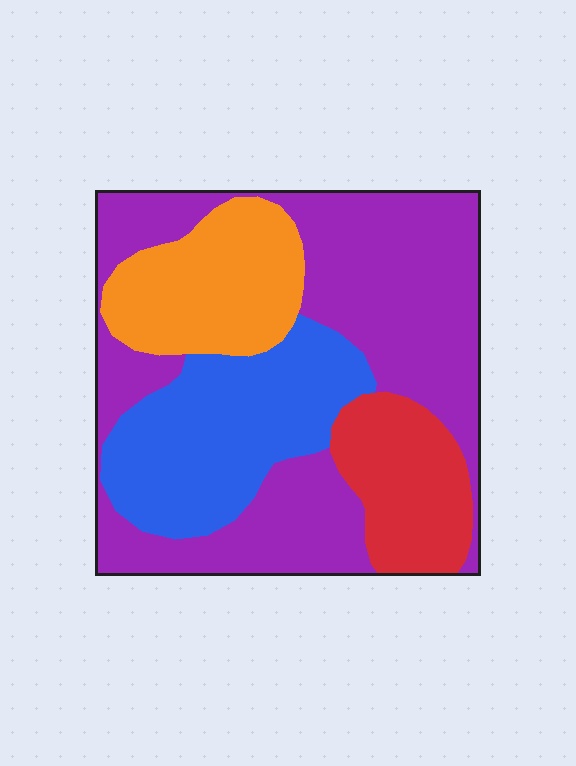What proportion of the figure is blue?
Blue covers 23% of the figure.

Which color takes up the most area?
Purple, at roughly 45%.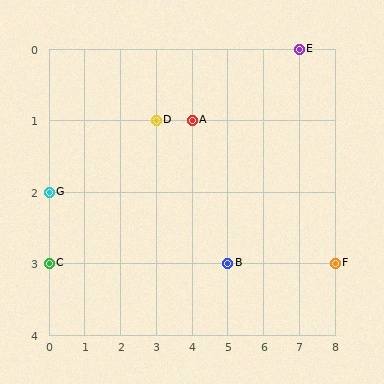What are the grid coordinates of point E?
Point E is at grid coordinates (7, 0).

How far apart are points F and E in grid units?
Points F and E are 1 column and 3 rows apart (about 3.2 grid units diagonally).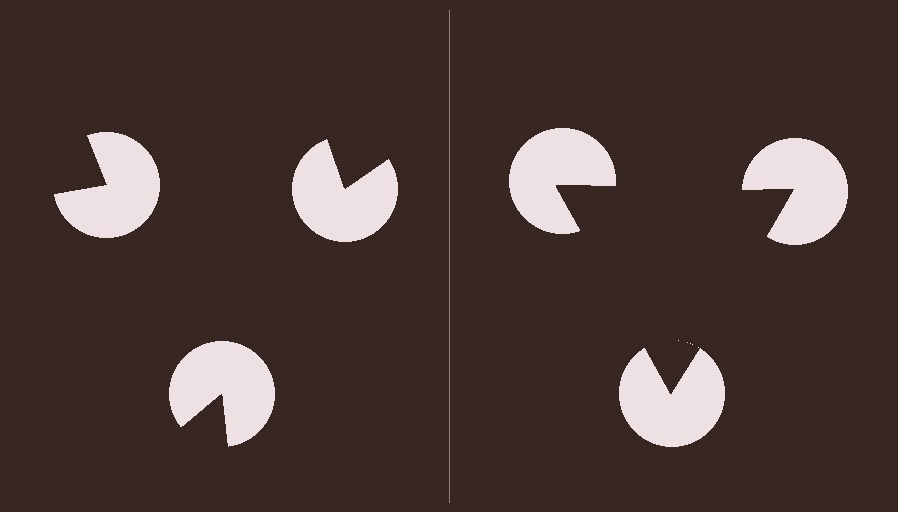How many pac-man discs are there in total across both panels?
6 — 3 on each side.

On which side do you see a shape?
An illusory triangle appears on the right side. On the left side the wedge cuts are rotated, so no coherent shape forms.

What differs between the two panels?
The pac-man discs are positioned identically on both sides; only the wedge orientations differ. On the right they align to a triangle; on the left they are misaligned.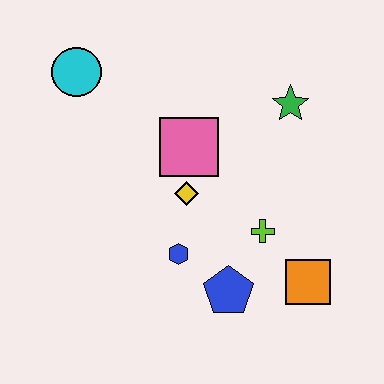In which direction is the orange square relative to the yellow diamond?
The orange square is to the right of the yellow diamond.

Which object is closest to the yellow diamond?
The pink square is closest to the yellow diamond.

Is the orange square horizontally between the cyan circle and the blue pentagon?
No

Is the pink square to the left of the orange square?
Yes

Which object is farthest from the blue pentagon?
The cyan circle is farthest from the blue pentagon.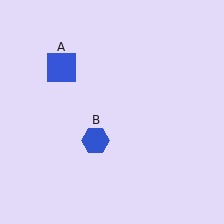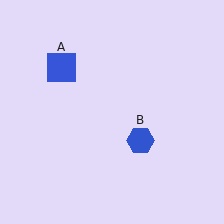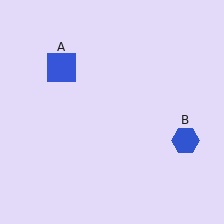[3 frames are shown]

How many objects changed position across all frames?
1 object changed position: blue hexagon (object B).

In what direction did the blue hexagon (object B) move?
The blue hexagon (object B) moved right.